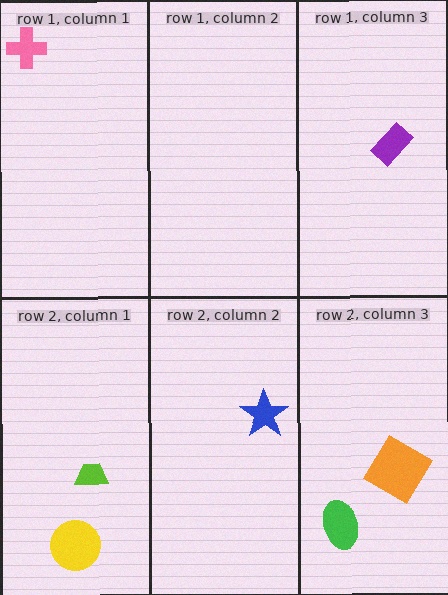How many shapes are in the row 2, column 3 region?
2.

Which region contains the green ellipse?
The row 2, column 3 region.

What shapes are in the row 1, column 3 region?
The purple rectangle.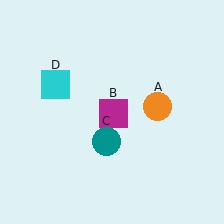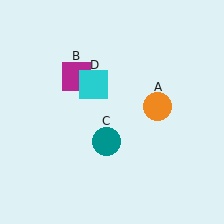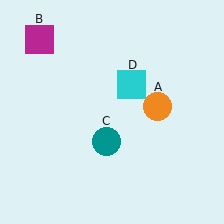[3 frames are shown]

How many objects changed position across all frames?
2 objects changed position: magenta square (object B), cyan square (object D).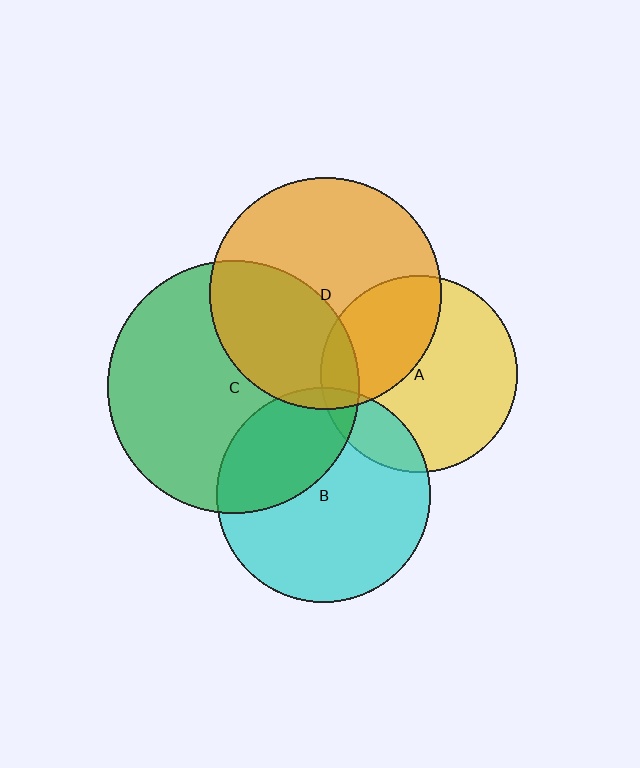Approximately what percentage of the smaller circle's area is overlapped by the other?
Approximately 35%.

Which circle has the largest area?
Circle C (green).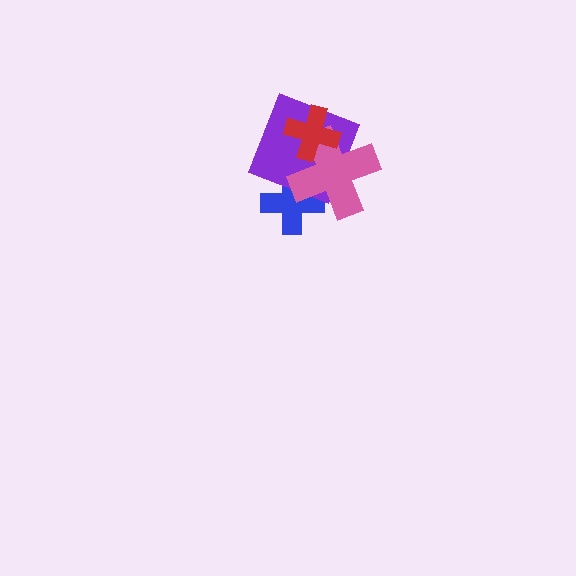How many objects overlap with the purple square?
3 objects overlap with the purple square.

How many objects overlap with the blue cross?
2 objects overlap with the blue cross.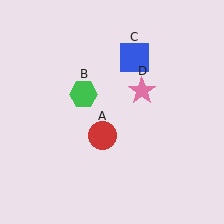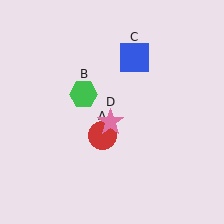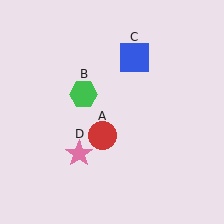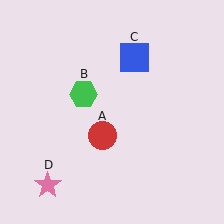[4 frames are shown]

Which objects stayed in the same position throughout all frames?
Red circle (object A) and green hexagon (object B) and blue square (object C) remained stationary.